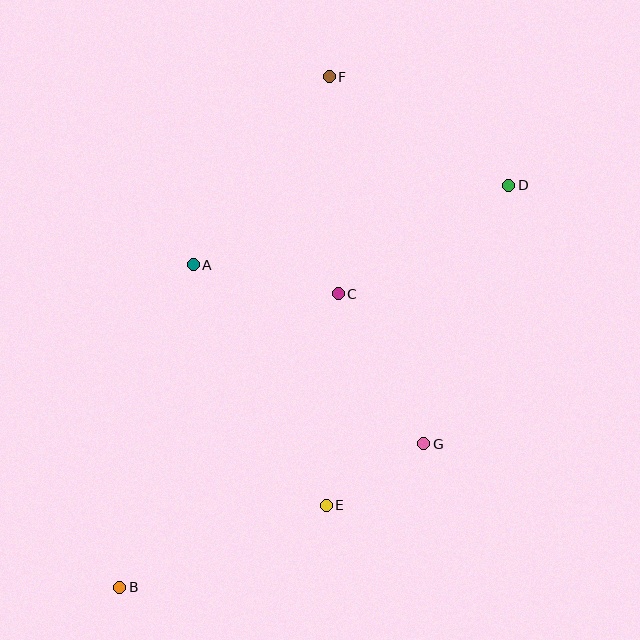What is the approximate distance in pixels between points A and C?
The distance between A and C is approximately 147 pixels.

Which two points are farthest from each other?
Points B and D are farthest from each other.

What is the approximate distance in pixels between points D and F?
The distance between D and F is approximately 210 pixels.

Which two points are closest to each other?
Points E and G are closest to each other.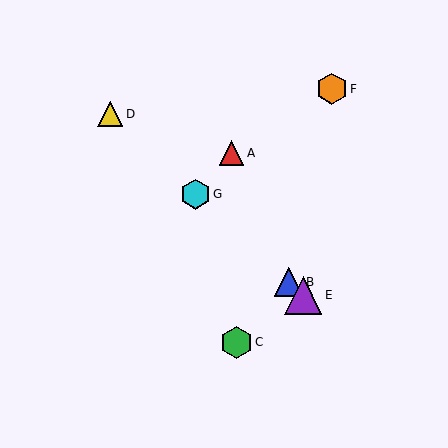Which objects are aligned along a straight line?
Objects B, D, E, G are aligned along a straight line.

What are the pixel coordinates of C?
Object C is at (236, 342).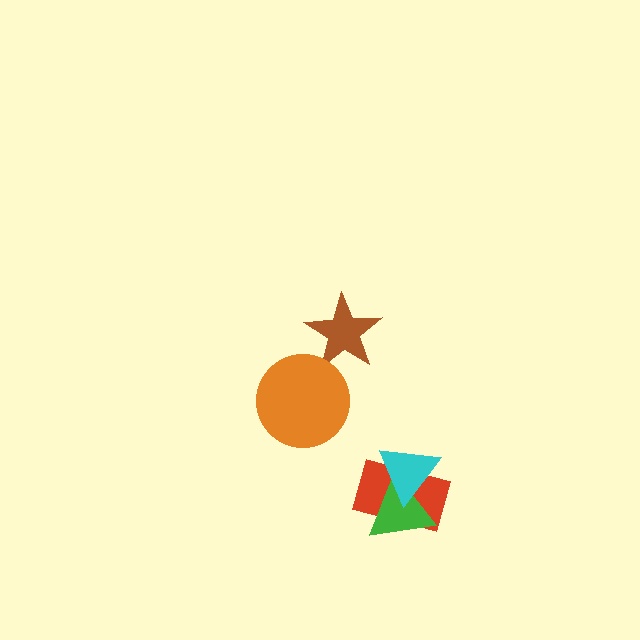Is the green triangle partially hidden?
Yes, it is partially covered by another shape.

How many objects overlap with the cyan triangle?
2 objects overlap with the cyan triangle.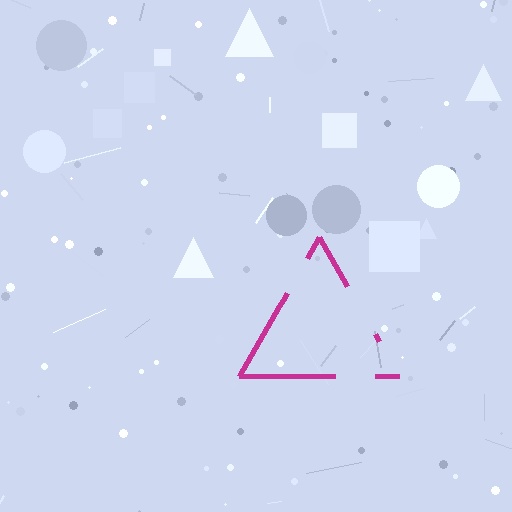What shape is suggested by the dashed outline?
The dashed outline suggests a triangle.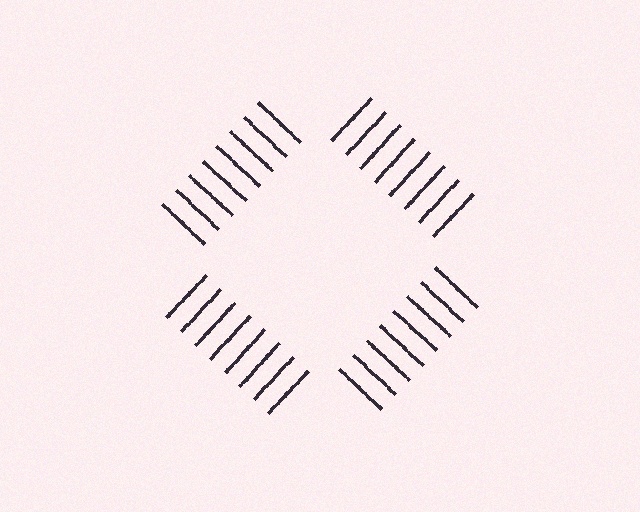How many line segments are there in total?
32 — 8 along each of the 4 edges.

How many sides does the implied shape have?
4 sides — the line-ends trace a square.